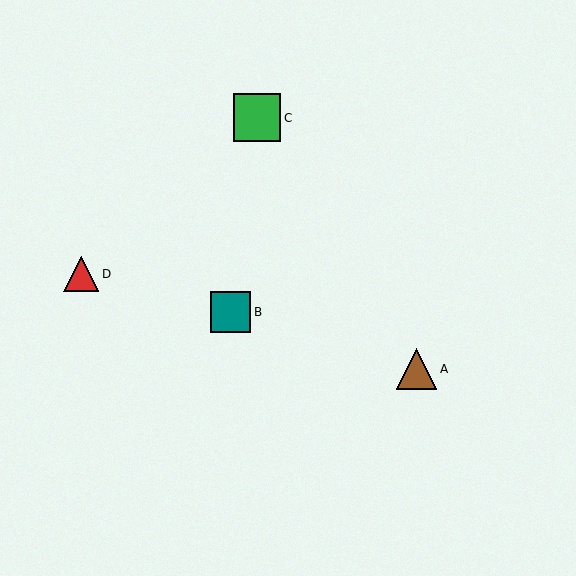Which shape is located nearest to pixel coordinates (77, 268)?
The red triangle (labeled D) at (81, 274) is nearest to that location.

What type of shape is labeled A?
Shape A is a brown triangle.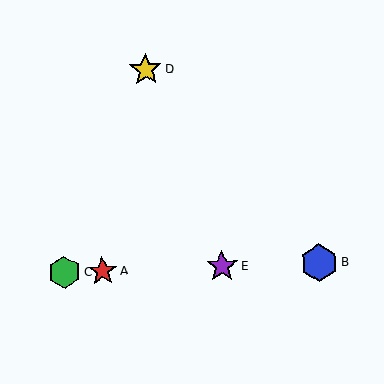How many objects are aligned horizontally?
4 objects (A, B, C, E) are aligned horizontally.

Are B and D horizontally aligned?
No, B is at y≈263 and D is at y≈70.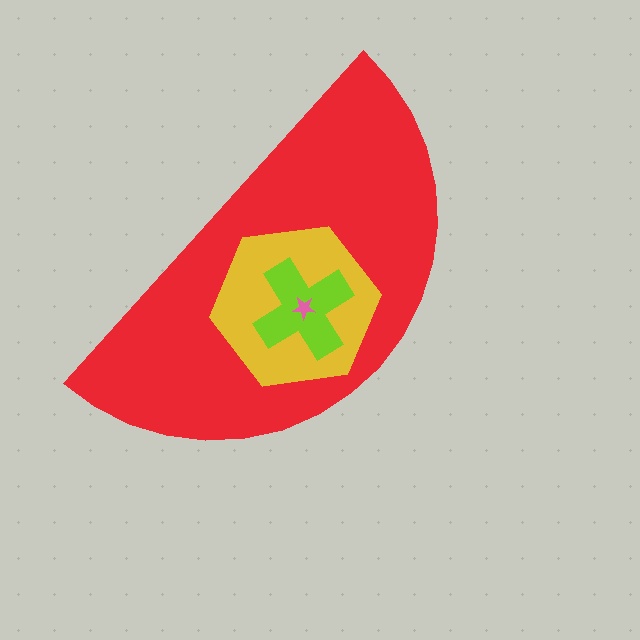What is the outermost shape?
The red semicircle.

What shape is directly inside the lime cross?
The pink star.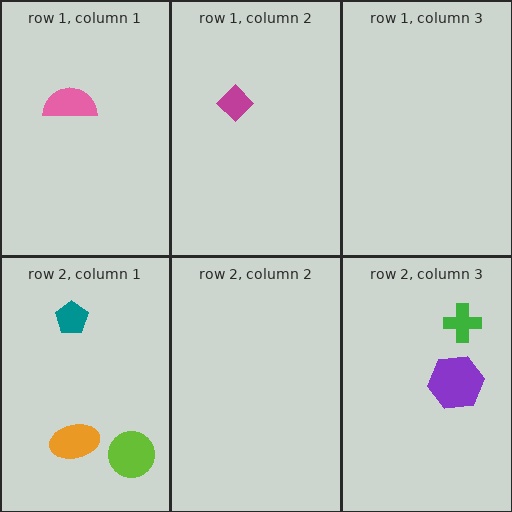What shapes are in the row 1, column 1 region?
The pink semicircle.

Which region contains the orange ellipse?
The row 2, column 1 region.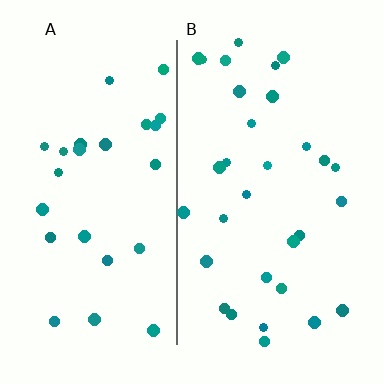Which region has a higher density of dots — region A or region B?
B (the right).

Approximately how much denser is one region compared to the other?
Approximately 1.2× — region B over region A.